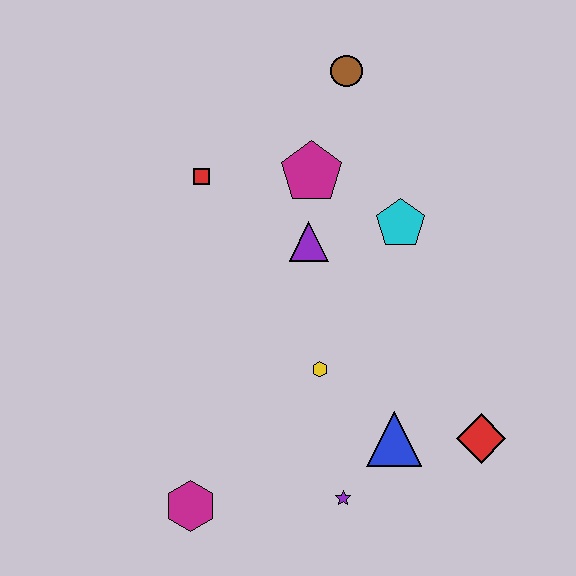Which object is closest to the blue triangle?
The purple star is closest to the blue triangle.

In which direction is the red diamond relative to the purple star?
The red diamond is to the right of the purple star.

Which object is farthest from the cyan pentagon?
The magenta hexagon is farthest from the cyan pentagon.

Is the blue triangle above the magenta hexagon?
Yes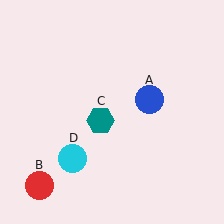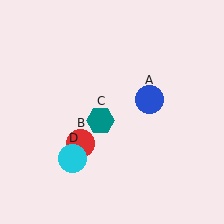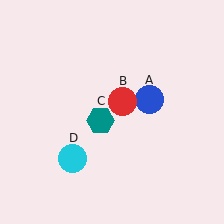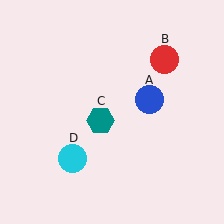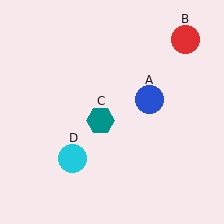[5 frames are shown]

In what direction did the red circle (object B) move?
The red circle (object B) moved up and to the right.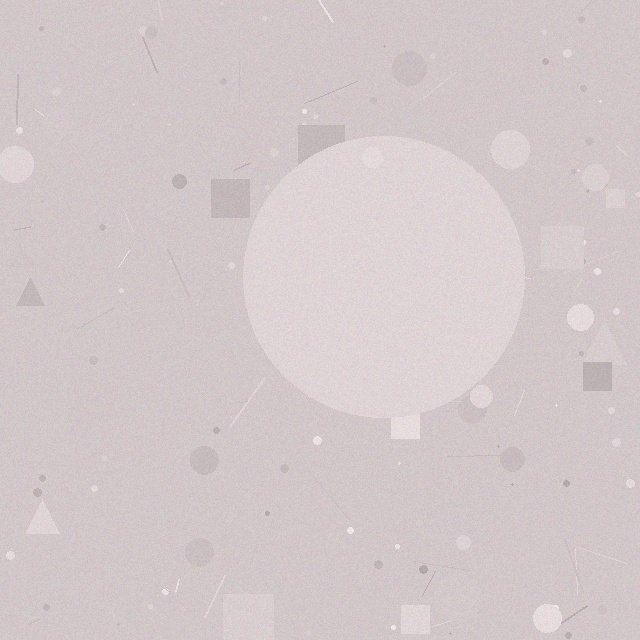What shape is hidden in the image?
A circle is hidden in the image.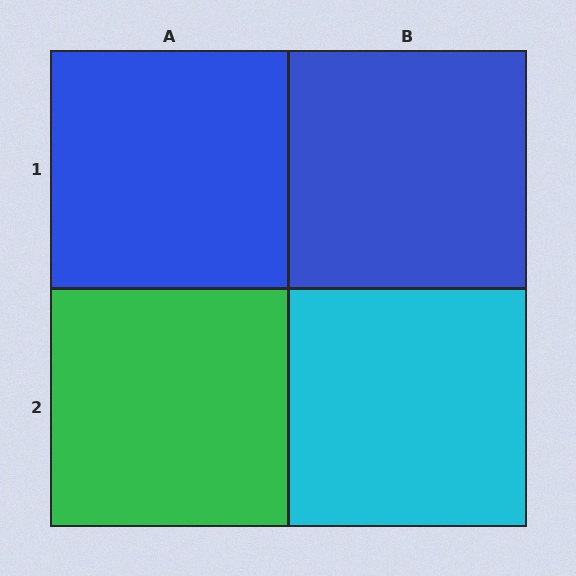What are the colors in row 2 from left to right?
Green, cyan.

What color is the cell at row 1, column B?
Blue.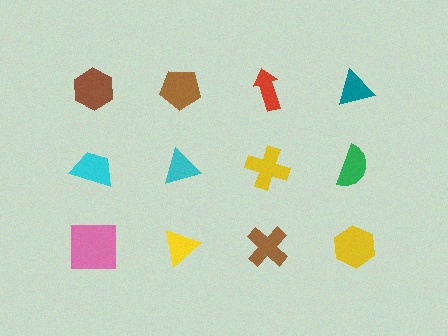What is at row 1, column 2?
A brown pentagon.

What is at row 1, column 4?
A teal triangle.